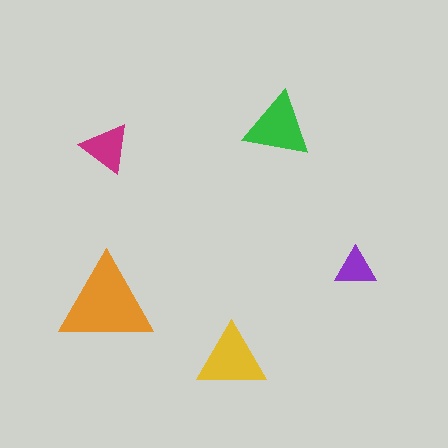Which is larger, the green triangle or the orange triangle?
The orange one.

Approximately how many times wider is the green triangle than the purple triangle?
About 1.5 times wider.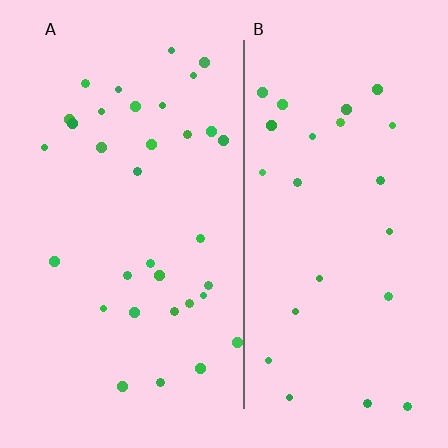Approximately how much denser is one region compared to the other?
Approximately 1.4× — region A over region B.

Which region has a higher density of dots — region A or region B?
A (the left).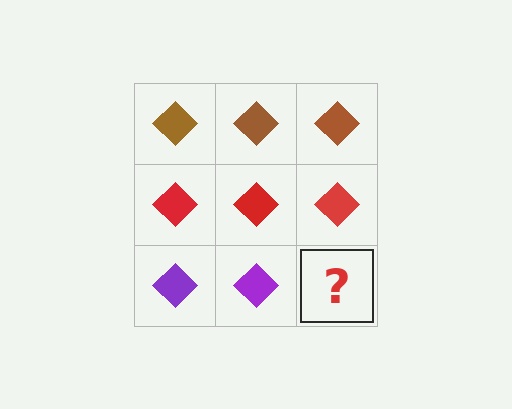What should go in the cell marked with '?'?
The missing cell should contain a purple diamond.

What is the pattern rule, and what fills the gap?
The rule is that each row has a consistent color. The gap should be filled with a purple diamond.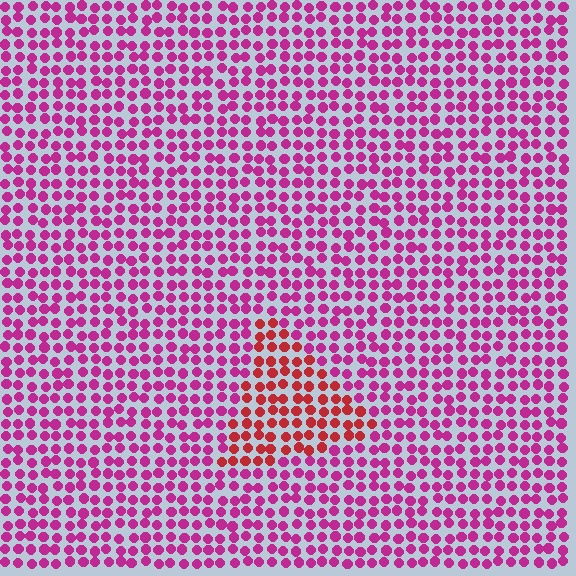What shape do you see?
I see a triangle.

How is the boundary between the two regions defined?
The boundary is defined purely by a slight shift in hue (about 38 degrees). Spacing, size, and orientation are identical on both sides.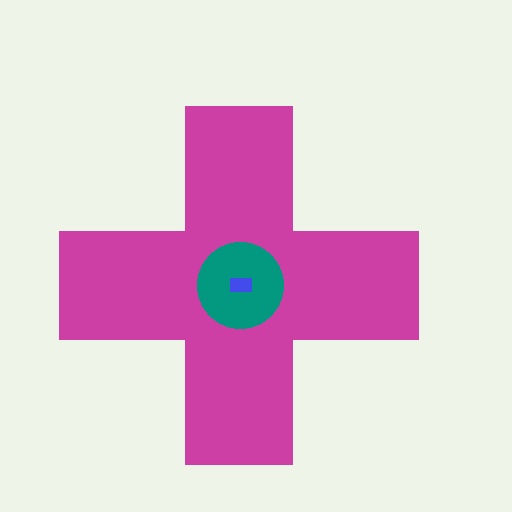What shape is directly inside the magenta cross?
The teal circle.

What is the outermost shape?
The magenta cross.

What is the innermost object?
The blue rectangle.